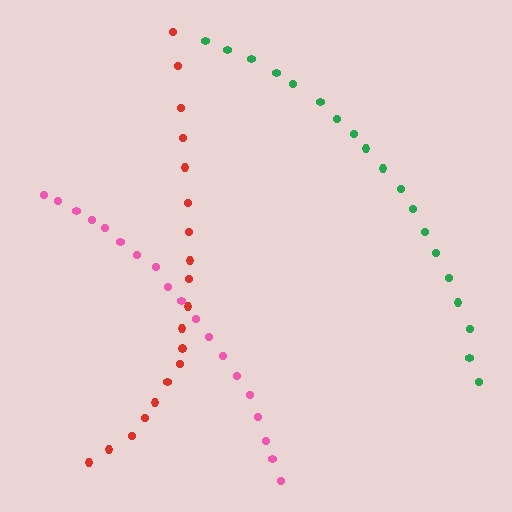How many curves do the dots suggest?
There are 3 distinct paths.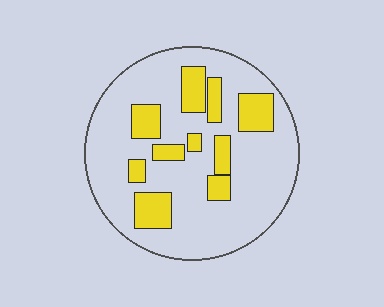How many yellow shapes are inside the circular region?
10.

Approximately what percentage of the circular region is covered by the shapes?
Approximately 25%.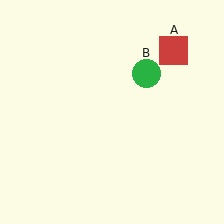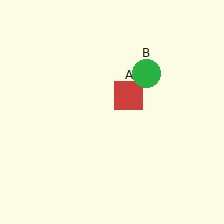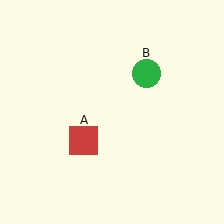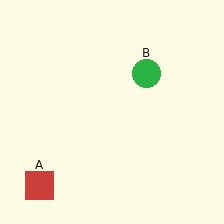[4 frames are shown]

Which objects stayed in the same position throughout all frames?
Green circle (object B) remained stationary.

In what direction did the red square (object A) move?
The red square (object A) moved down and to the left.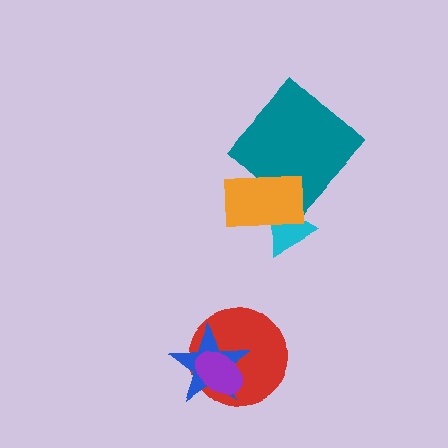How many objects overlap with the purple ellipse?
2 objects overlap with the purple ellipse.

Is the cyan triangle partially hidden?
Yes, it is partially covered by another shape.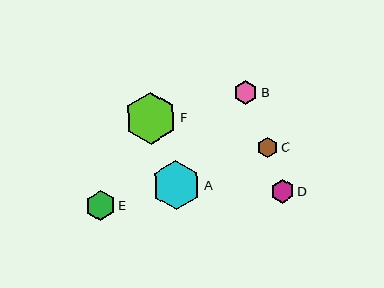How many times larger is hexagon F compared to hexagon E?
Hexagon F is approximately 1.8 times the size of hexagon E.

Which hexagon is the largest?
Hexagon F is the largest with a size of approximately 52 pixels.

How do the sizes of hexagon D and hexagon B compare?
Hexagon D and hexagon B are approximately the same size.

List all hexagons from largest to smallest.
From largest to smallest: F, A, E, D, B, C.